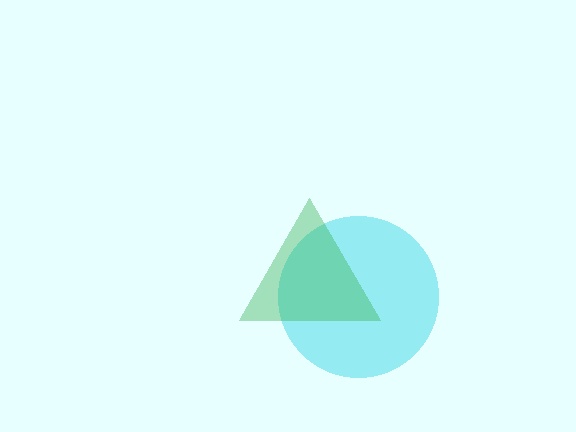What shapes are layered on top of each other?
The layered shapes are: a cyan circle, a green triangle.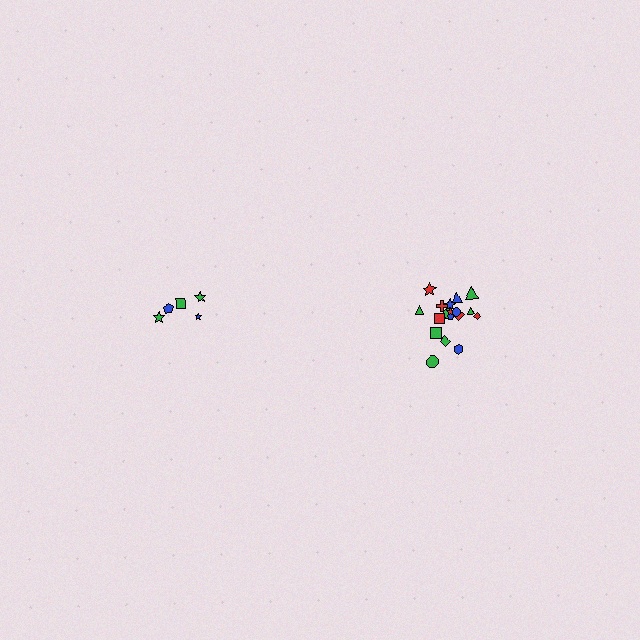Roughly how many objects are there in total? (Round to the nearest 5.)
Roughly 25 objects in total.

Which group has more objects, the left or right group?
The right group.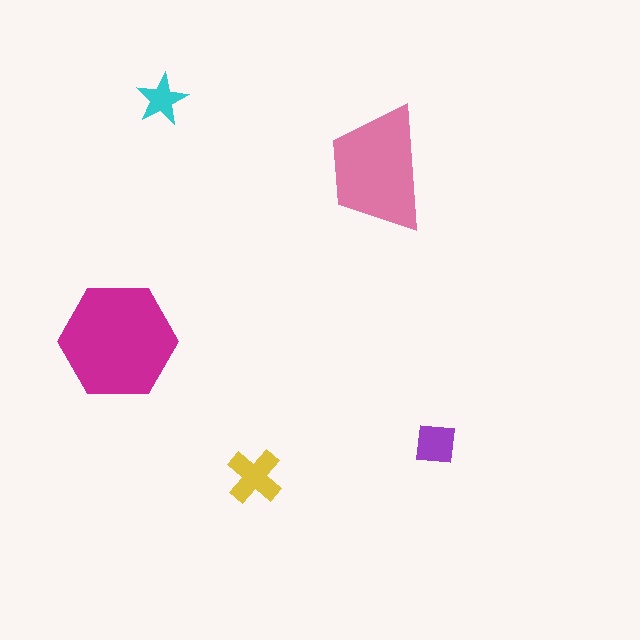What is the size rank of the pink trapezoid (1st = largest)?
2nd.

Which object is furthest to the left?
The magenta hexagon is leftmost.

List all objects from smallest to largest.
The cyan star, the purple square, the yellow cross, the pink trapezoid, the magenta hexagon.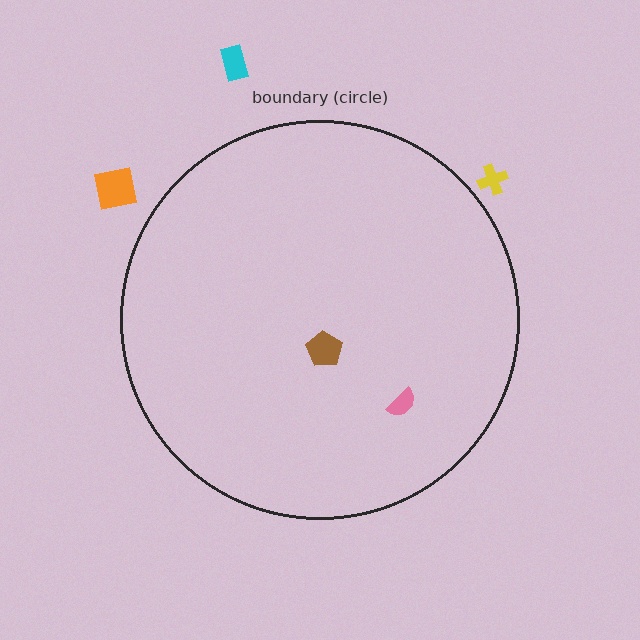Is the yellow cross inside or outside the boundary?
Outside.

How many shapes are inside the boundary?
2 inside, 3 outside.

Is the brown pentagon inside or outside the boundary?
Inside.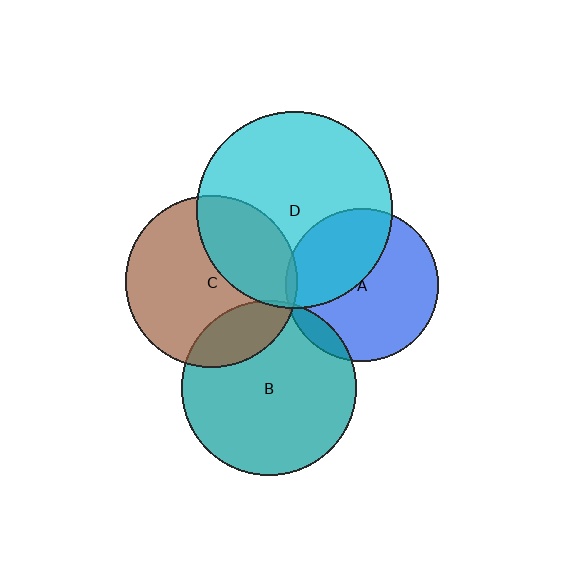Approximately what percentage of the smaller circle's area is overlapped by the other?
Approximately 5%.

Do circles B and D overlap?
Yes.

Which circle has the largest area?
Circle D (cyan).